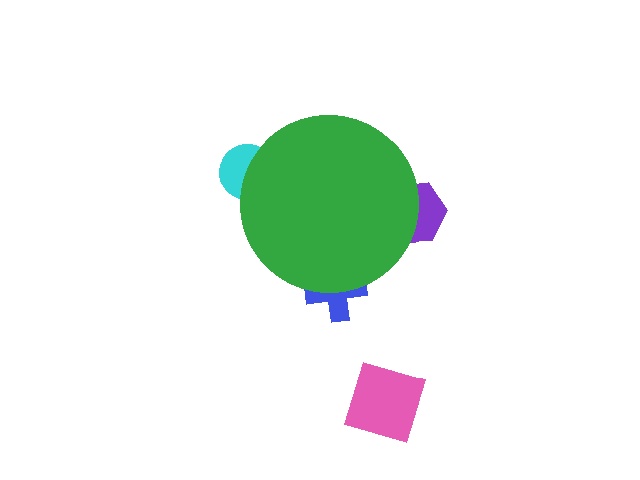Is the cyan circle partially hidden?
Yes, the cyan circle is partially hidden behind the green circle.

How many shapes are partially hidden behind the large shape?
3 shapes are partially hidden.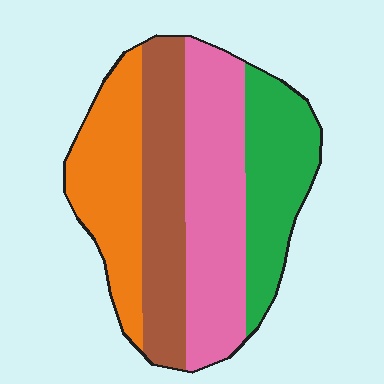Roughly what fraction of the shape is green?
Green covers roughly 20% of the shape.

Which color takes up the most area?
Pink, at roughly 30%.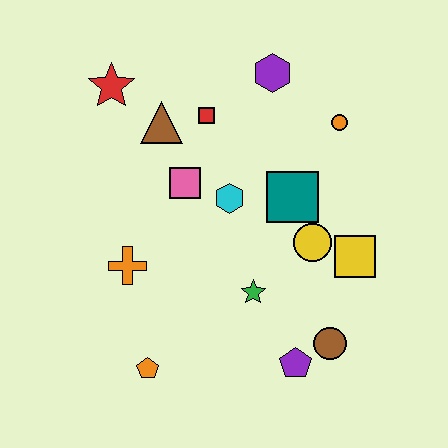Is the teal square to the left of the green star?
No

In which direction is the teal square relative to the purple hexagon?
The teal square is below the purple hexagon.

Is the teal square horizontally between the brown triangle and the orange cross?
No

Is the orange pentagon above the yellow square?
No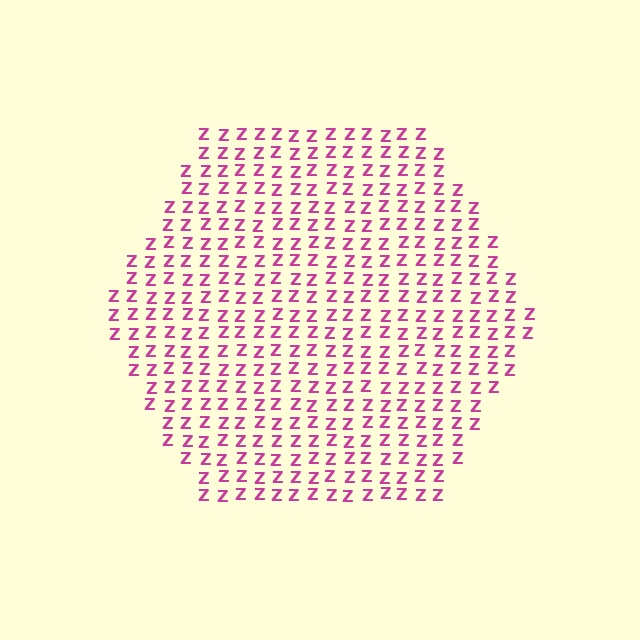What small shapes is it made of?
It is made of small letter Z's.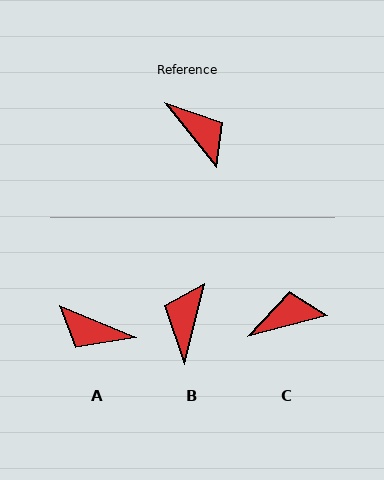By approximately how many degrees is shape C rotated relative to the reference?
Approximately 66 degrees counter-clockwise.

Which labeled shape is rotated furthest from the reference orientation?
A, about 152 degrees away.